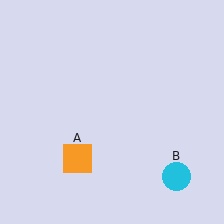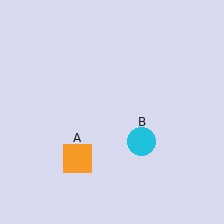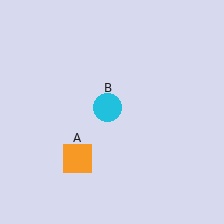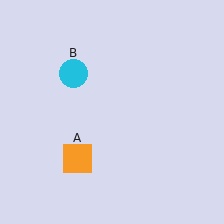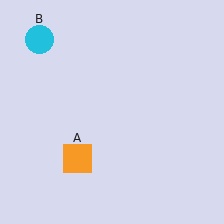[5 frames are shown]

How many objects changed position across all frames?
1 object changed position: cyan circle (object B).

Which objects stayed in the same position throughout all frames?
Orange square (object A) remained stationary.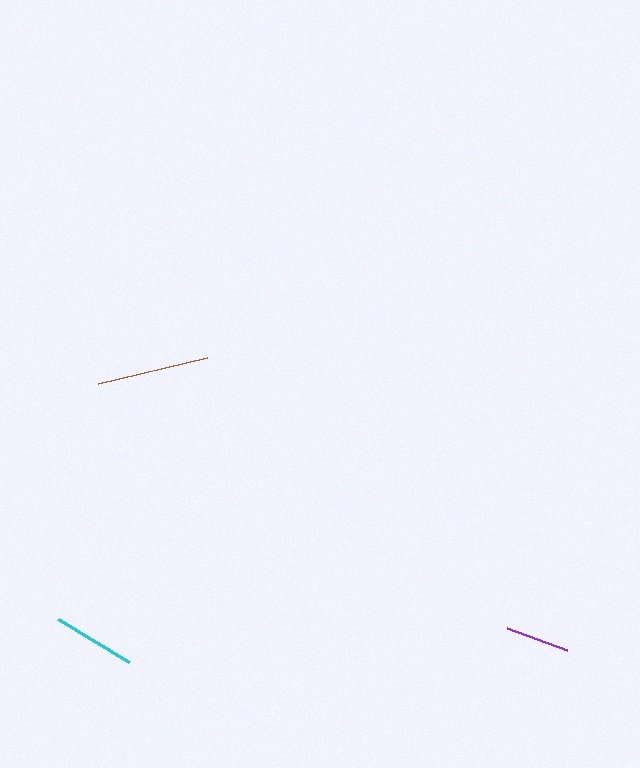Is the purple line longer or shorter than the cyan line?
The cyan line is longer than the purple line.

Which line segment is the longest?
The brown line is the longest at approximately 112 pixels.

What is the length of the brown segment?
The brown segment is approximately 112 pixels long.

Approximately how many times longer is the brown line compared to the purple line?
The brown line is approximately 1.8 times the length of the purple line.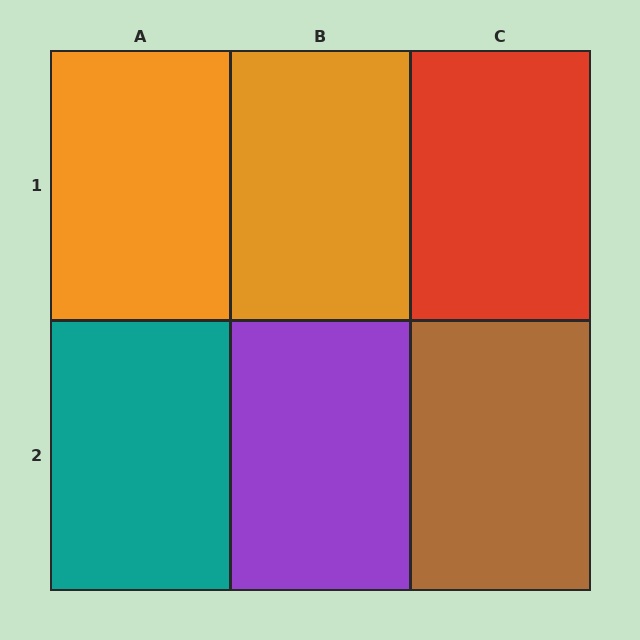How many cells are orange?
2 cells are orange.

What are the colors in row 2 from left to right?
Teal, purple, brown.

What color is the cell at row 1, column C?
Red.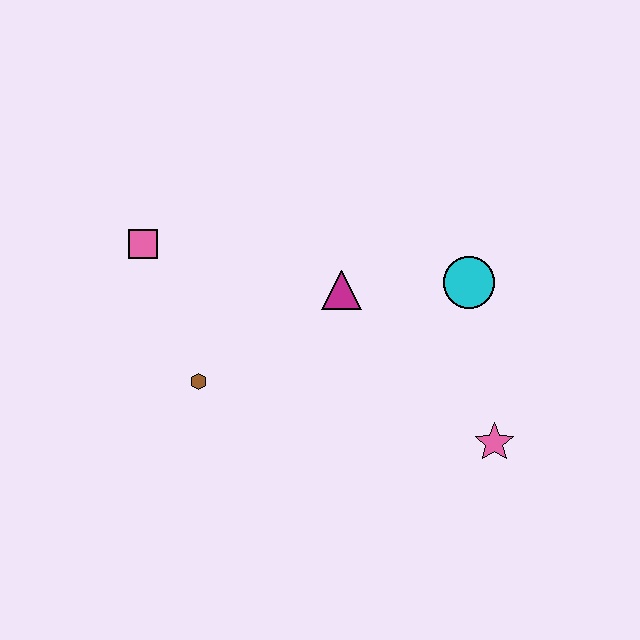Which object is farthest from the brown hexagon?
The pink star is farthest from the brown hexagon.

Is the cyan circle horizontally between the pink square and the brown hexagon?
No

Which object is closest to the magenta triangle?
The cyan circle is closest to the magenta triangle.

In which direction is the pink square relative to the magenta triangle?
The pink square is to the left of the magenta triangle.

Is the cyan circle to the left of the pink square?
No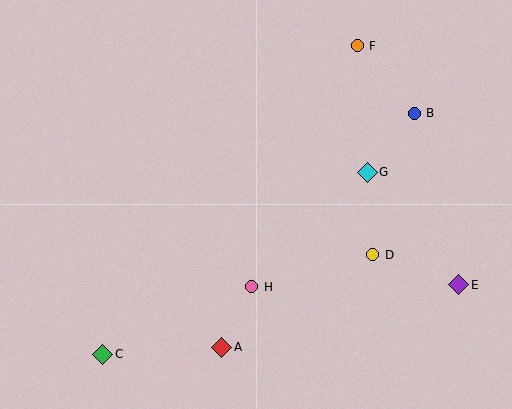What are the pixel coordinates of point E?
Point E is at (459, 285).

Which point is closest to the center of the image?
Point H at (252, 287) is closest to the center.